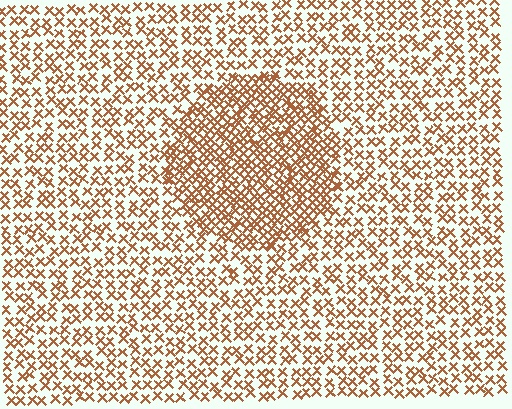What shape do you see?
I see a circle.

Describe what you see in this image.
The image contains small brown elements arranged at two different densities. A circle-shaped region is visible where the elements are more densely packed than the surrounding area.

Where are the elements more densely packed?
The elements are more densely packed inside the circle boundary.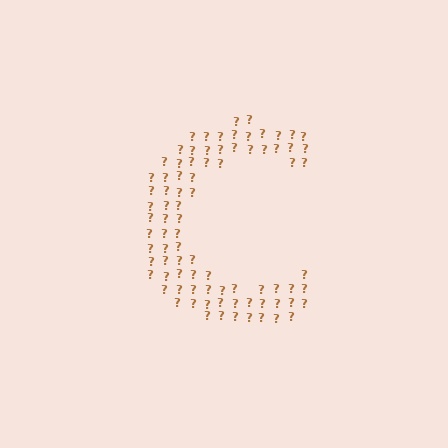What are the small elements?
The small elements are question marks.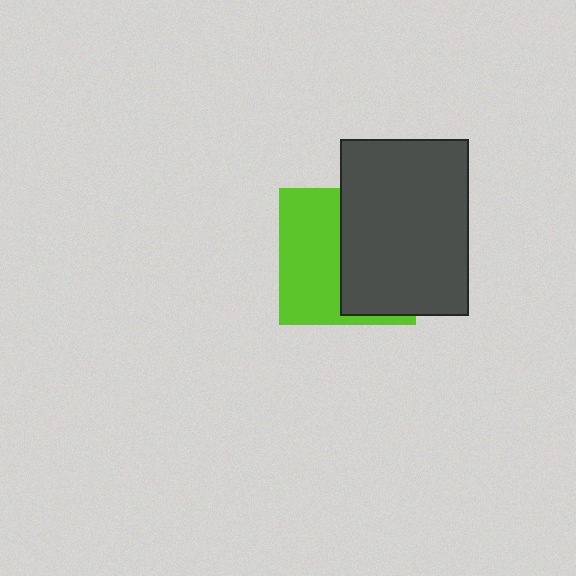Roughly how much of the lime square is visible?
About half of it is visible (roughly 48%).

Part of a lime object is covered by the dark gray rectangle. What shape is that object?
It is a square.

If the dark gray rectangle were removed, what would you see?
You would see the complete lime square.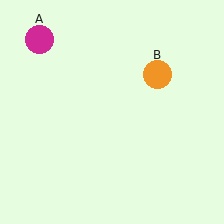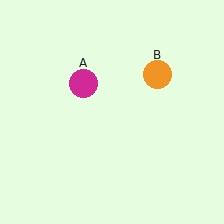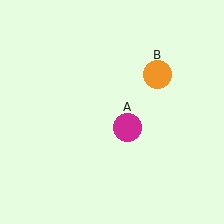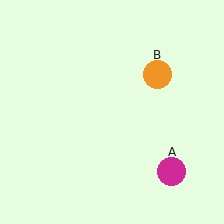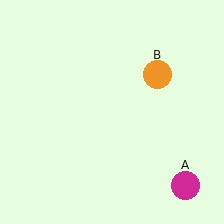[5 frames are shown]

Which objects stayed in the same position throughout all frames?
Orange circle (object B) remained stationary.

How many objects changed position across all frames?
1 object changed position: magenta circle (object A).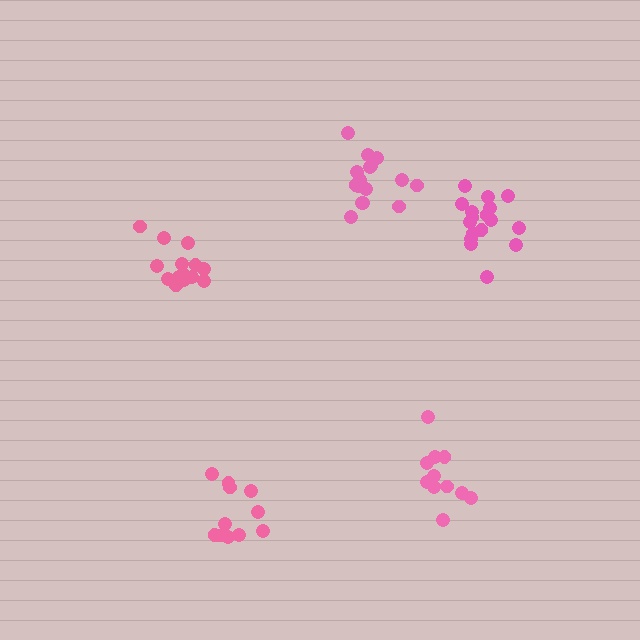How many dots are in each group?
Group 1: 17 dots, Group 2: 14 dots, Group 3: 11 dots, Group 4: 11 dots, Group 5: 17 dots (70 total).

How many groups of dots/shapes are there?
There are 5 groups.